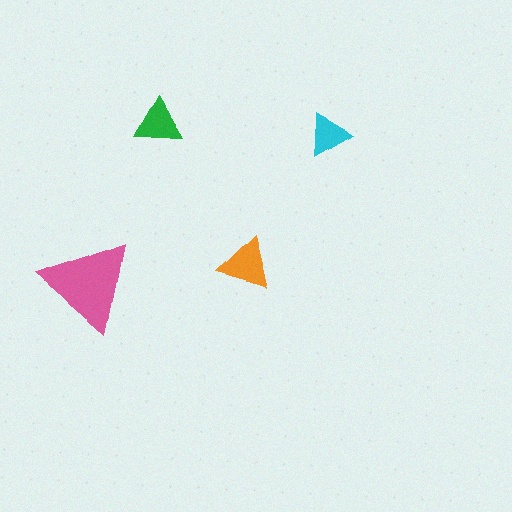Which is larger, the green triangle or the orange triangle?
The orange one.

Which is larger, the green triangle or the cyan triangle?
The green one.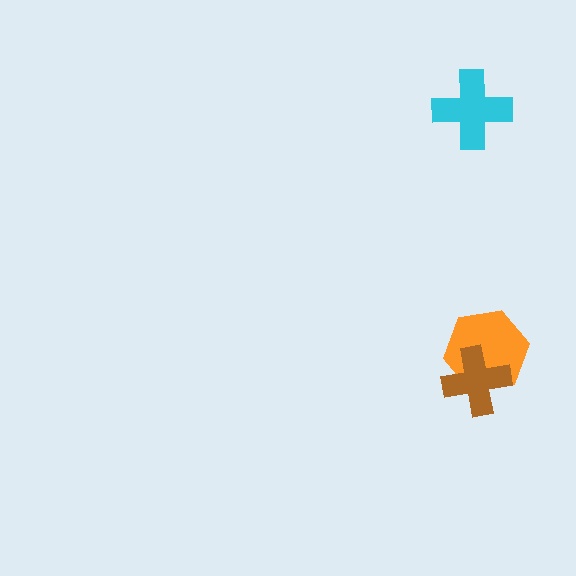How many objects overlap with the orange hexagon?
1 object overlaps with the orange hexagon.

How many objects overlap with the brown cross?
1 object overlaps with the brown cross.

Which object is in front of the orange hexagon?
The brown cross is in front of the orange hexagon.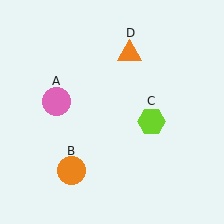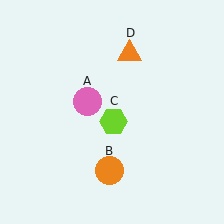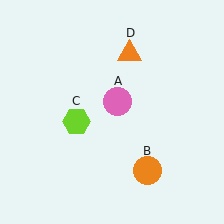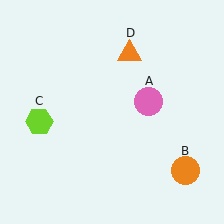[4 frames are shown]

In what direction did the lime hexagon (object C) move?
The lime hexagon (object C) moved left.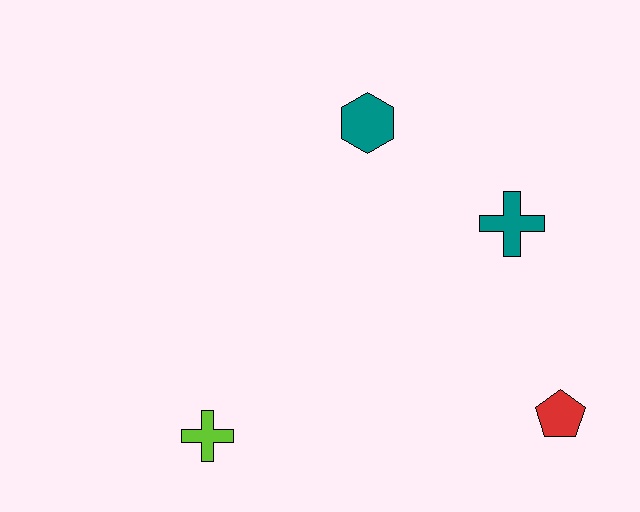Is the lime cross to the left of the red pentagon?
Yes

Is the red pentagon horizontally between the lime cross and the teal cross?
No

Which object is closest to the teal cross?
The teal hexagon is closest to the teal cross.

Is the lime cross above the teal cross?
No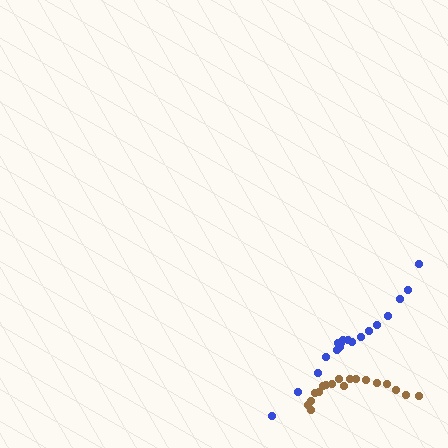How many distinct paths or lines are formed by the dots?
There are 2 distinct paths.